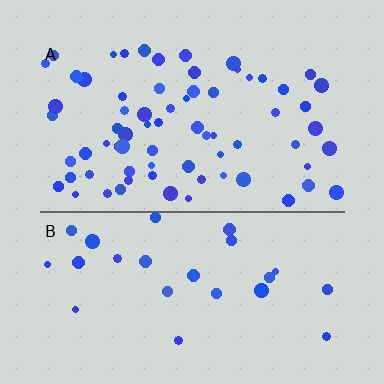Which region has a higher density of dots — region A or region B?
A (the top).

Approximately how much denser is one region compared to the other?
Approximately 2.7× — region A over region B.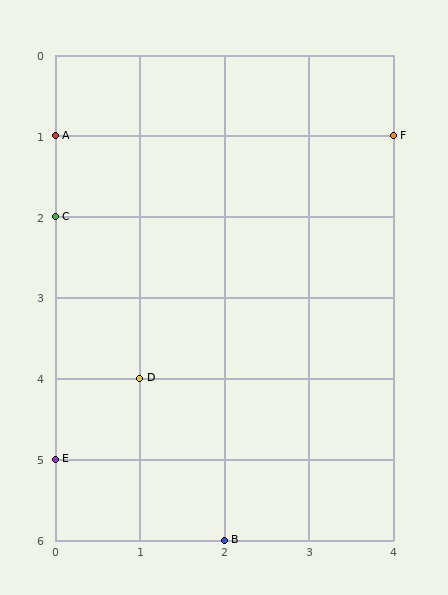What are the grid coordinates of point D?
Point D is at grid coordinates (1, 4).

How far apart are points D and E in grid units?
Points D and E are 1 column and 1 row apart (about 1.4 grid units diagonally).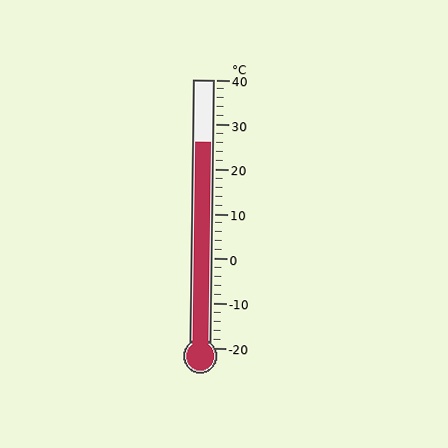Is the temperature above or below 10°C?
The temperature is above 10°C.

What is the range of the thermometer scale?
The thermometer scale ranges from -20°C to 40°C.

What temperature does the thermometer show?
The thermometer shows approximately 26°C.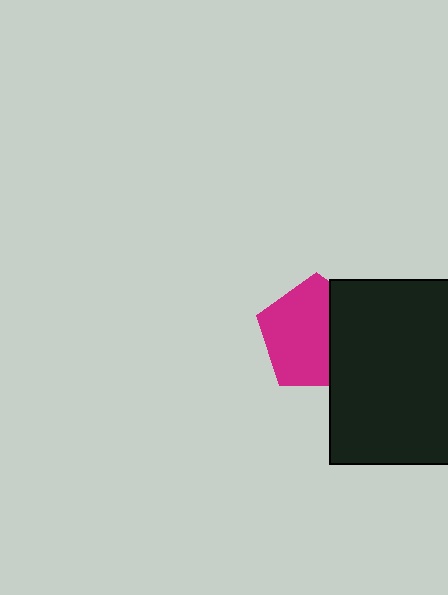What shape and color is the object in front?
The object in front is a black rectangle.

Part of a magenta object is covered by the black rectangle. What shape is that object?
It is a pentagon.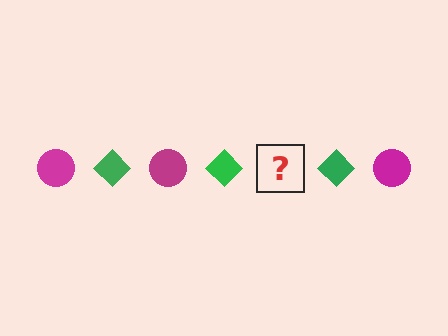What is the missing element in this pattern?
The missing element is a magenta circle.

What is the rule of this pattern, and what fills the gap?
The rule is that the pattern alternates between magenta circle and green diamond. The gap should be filled with a magenta circle.